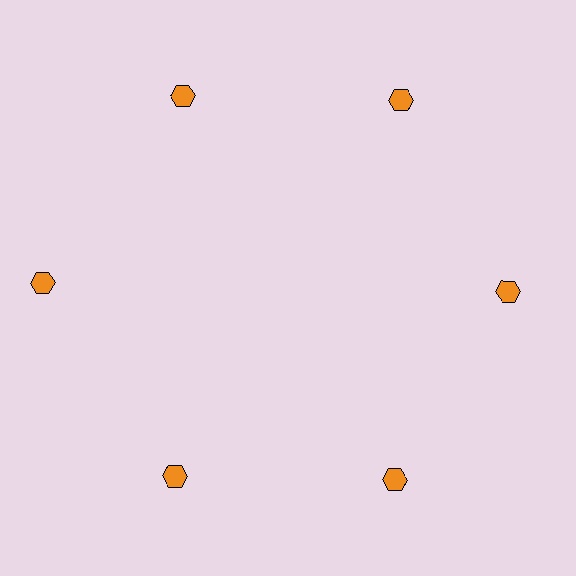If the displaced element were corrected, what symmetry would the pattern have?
It would have 6-fold rotational symmetry — the pattern would map onto itself every 60 degrees.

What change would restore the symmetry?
The symmetry would be restored by moving it inward, back onto the ring so that all 6 hexagons sit at equal angles and equal distance from the center.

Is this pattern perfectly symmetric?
No. The 6 orange hexagons are arranged in a ring, but one element near the 9 o'clock position is pushed outward from the center, breaking the 6-fold rotational symmetry.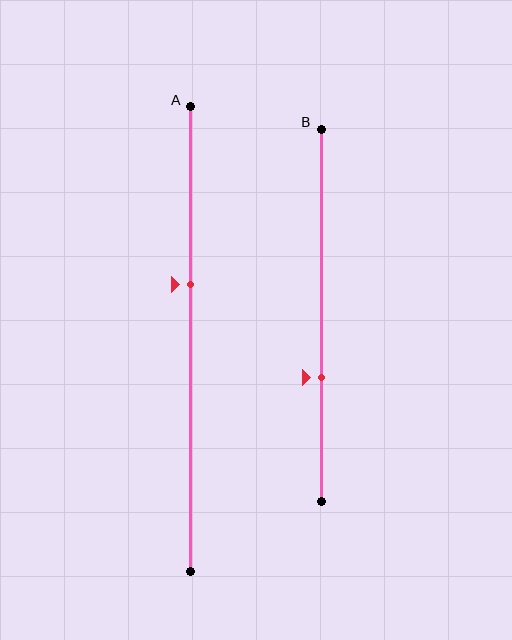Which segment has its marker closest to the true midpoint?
Segment A has its marker closest to the true midpoint.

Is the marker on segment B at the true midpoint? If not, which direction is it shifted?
No, the marker on segment B is shifted downward by about 17% of the segment length.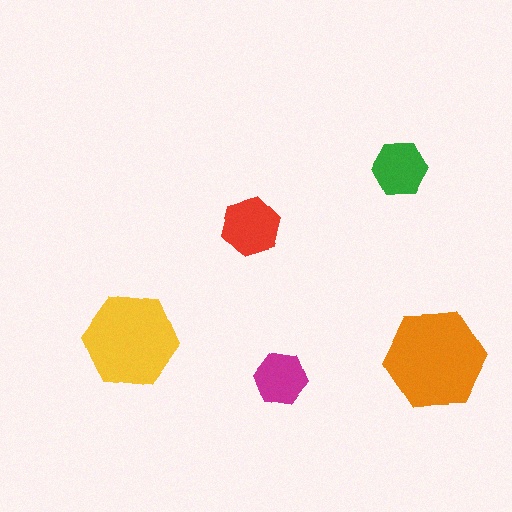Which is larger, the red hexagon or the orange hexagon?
The orange one.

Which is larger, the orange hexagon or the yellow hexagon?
The orange one.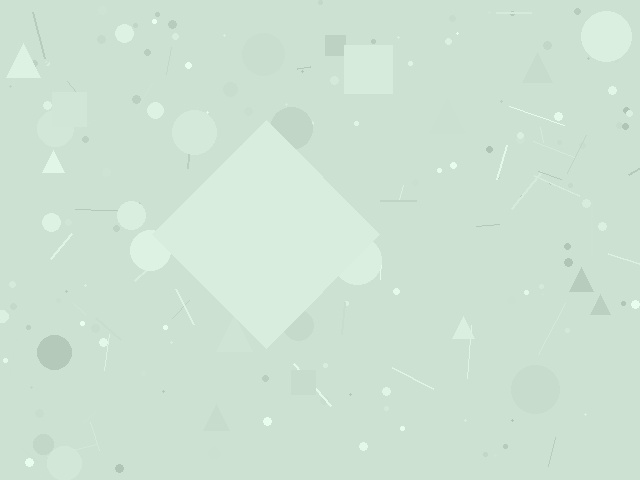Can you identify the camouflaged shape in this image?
The camouflaged shape is a diamond.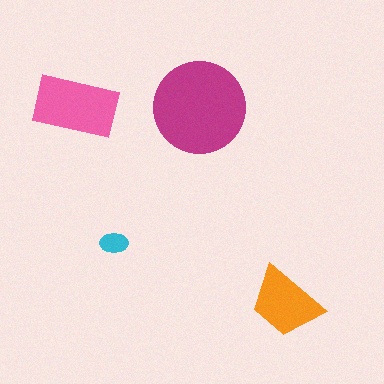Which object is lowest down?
The orange trapezoid is bottommost.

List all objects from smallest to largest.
The cyan ellipse, the orange trapezoid, the pink rectangle, the magenta circle.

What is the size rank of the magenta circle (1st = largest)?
1st.